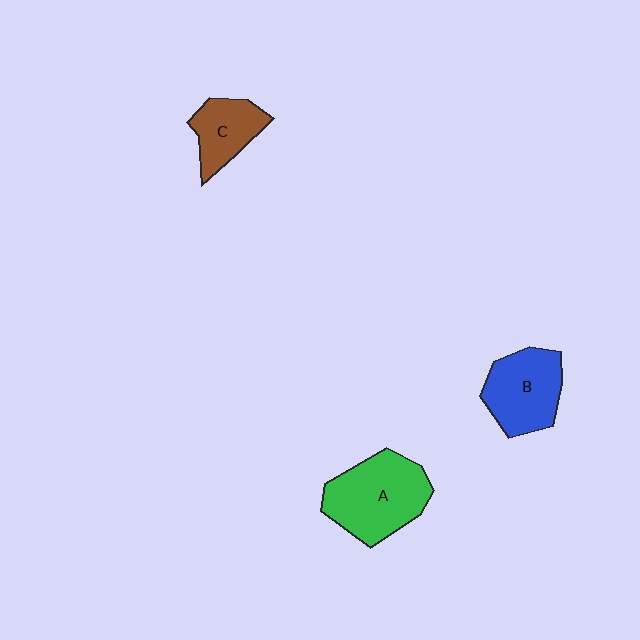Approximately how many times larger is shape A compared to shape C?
Approximately 1.8 times.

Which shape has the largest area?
Shape A (green).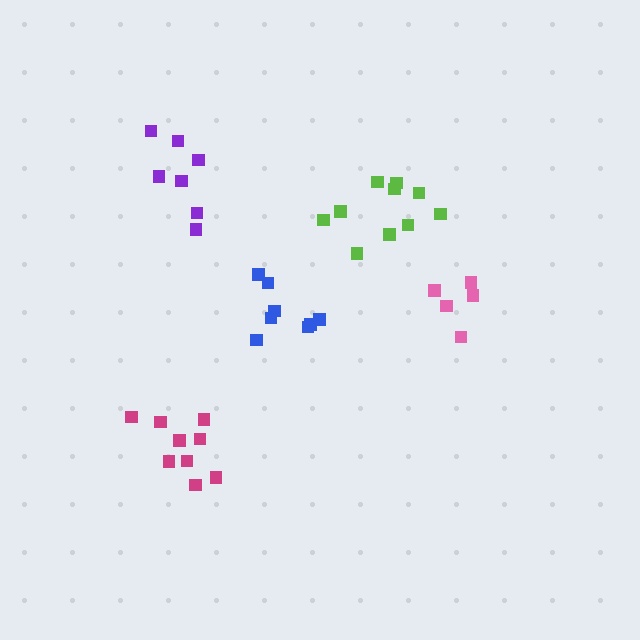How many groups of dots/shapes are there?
There are 5 groups.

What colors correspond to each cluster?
The clusters are colored: magenta, lime, purple, pink, blue.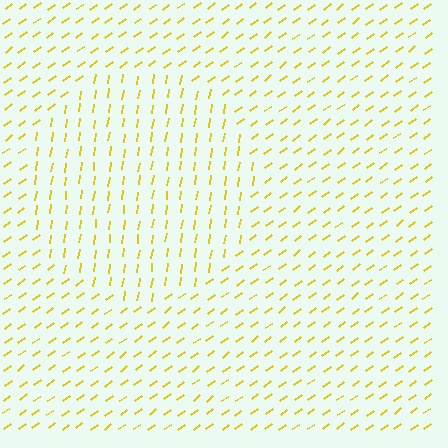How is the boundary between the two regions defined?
The boundary is defined purely by a change in line orientation (approximately 45 degrees difference). All lines are the same color and thickness.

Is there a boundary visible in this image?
Yes, there is a texture boundary formed by a change in line orientation.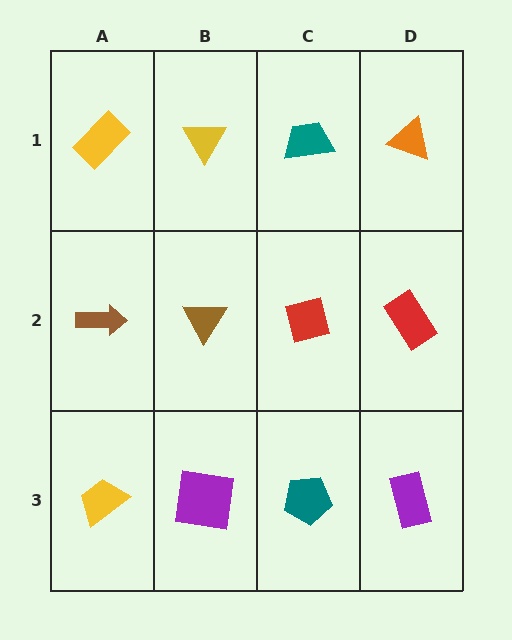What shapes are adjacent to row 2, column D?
An orange triangle (row 1, column D), a purple rectangle (row 3, column D), a red square (row 2, column C).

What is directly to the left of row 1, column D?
A teal trapezoid.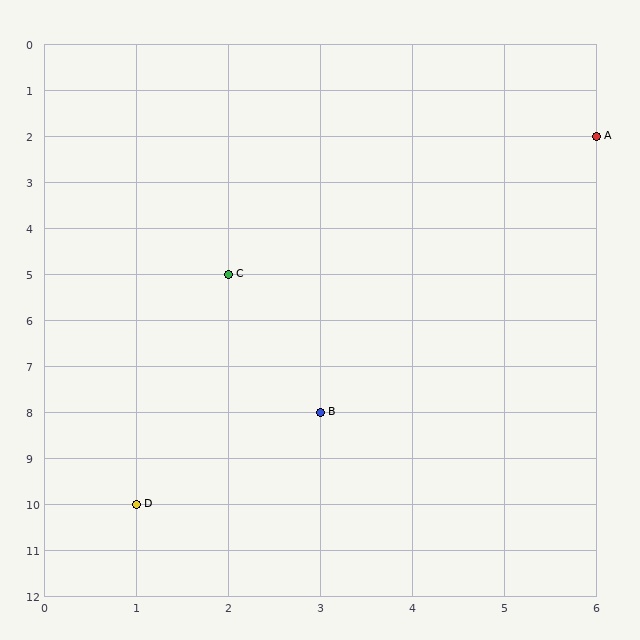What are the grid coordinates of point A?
Point A is at grid coordinates (6, 2).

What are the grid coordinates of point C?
Point C is at grid coordinates (2, 5).